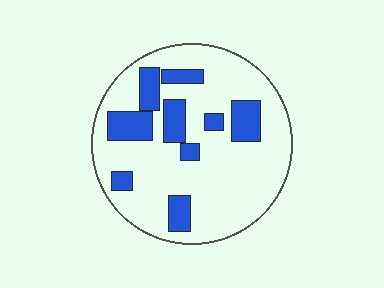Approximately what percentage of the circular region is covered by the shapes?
Approximately 25%.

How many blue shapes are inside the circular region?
9.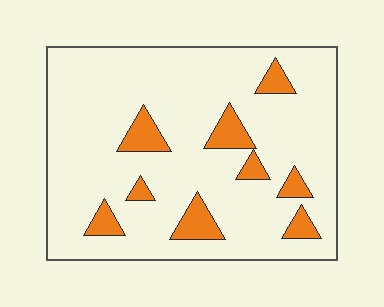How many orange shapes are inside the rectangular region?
9.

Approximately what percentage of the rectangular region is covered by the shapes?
Approximately 15%.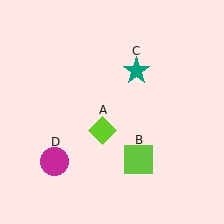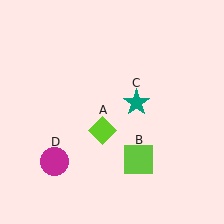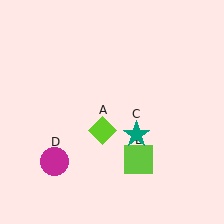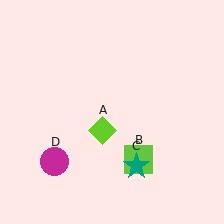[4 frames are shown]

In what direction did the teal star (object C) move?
The teal star (object C) moved down.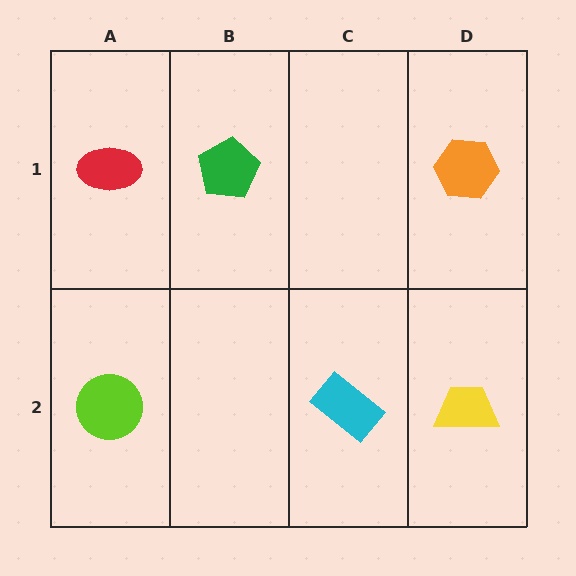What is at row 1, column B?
A green pentagon.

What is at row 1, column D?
An orange hexagon.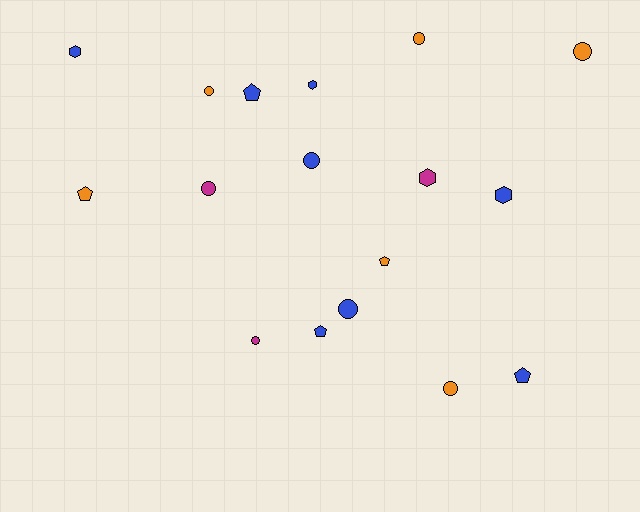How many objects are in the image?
There are 17 objects.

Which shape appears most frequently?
Circle, with 8 objects.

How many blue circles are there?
There are 2 blue circles.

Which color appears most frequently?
Blue, with 8 objects.